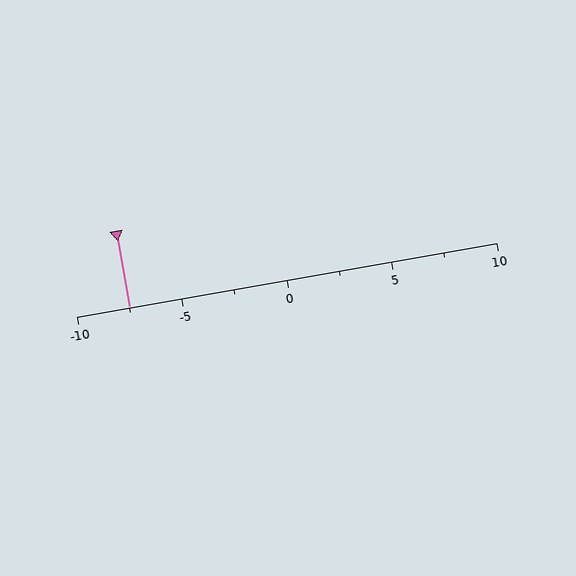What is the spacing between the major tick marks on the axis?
The major ticks are spaced 5 apart.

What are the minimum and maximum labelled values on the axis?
The axis runs from -10 to 10.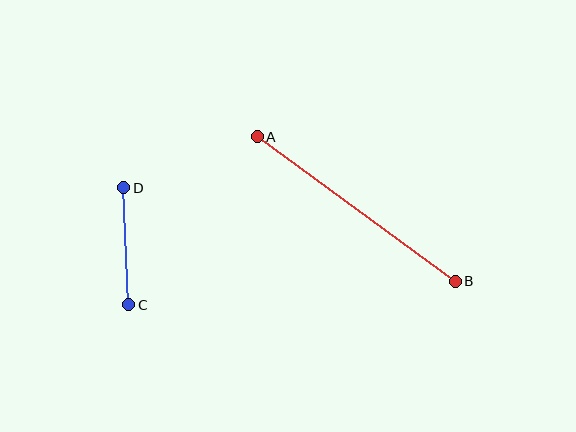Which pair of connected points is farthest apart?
Points A and B are farthest apart.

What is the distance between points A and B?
The distance is approximately 245 pixels.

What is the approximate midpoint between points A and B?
The midpoint is at approximately (356, 209) pixels.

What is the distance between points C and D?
The distance is approximately 117 pixels.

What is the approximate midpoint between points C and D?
The midpoint is at approximately (126, 246) pixels.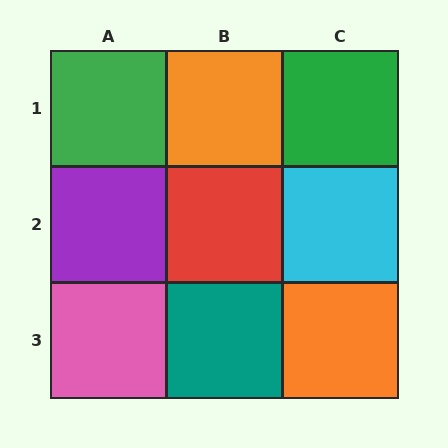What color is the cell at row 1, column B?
Orange.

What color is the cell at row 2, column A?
Purple.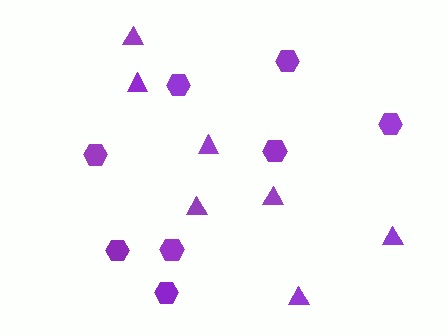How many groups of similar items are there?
There are 2 groups: one group of triangles (7) and one group of hexagons (8).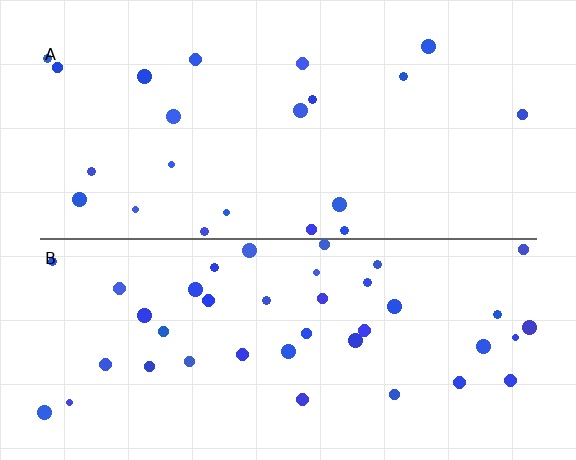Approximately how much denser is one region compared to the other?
Approximately 1.9× — region B over region A.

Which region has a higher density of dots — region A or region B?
B (the bottom).